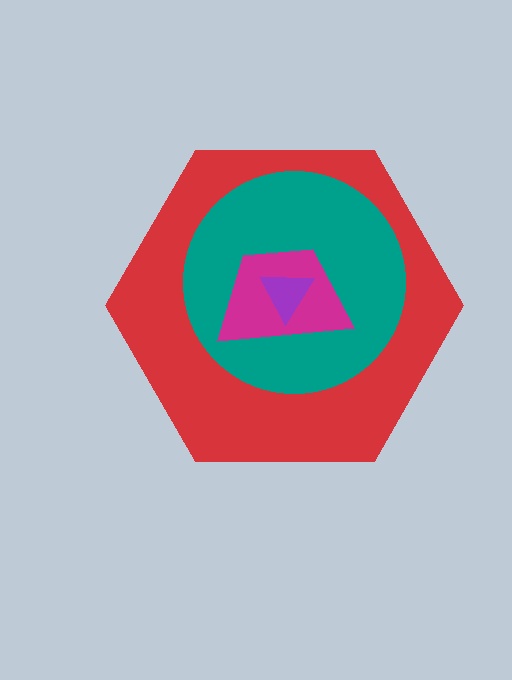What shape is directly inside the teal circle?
The magenta trapezoid.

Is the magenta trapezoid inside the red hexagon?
Yes.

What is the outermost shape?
The red hexagon.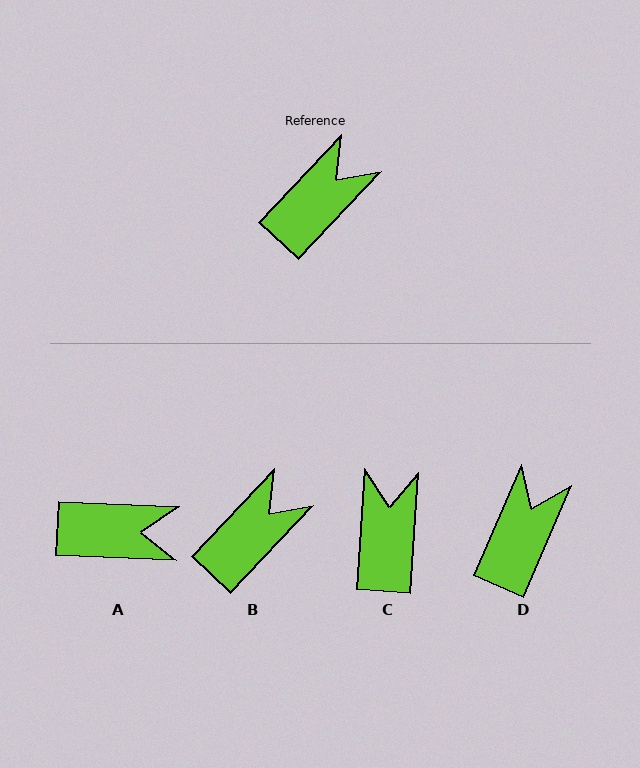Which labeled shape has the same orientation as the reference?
B.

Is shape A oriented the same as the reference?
No, it is off by about 49 degrees.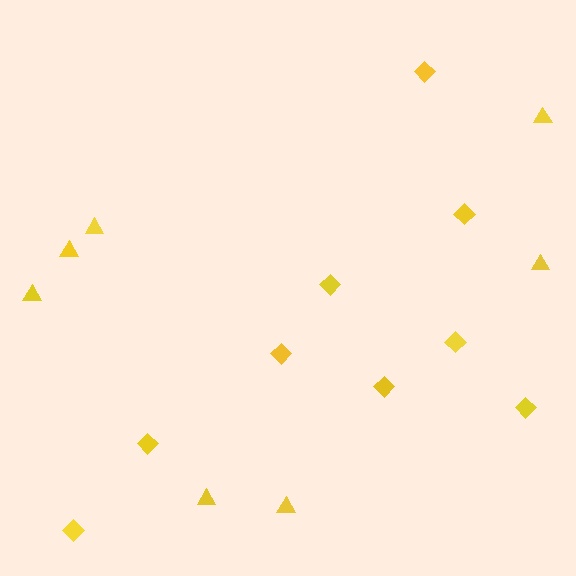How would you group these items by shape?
There are 2 groups: one group of triangles (7) and one group of diamonds (9).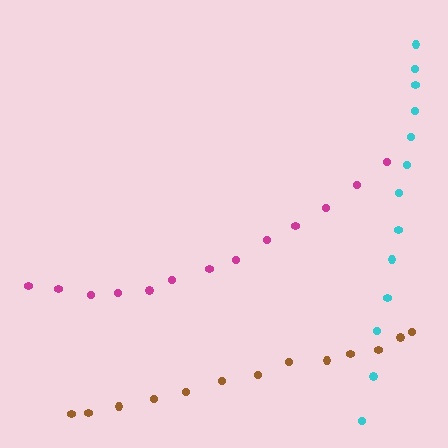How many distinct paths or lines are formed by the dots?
There are 3 distinct paths.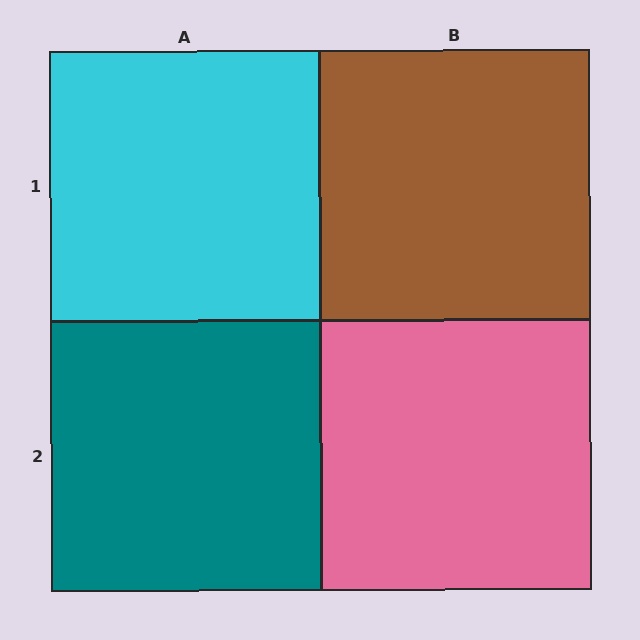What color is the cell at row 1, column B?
Brown.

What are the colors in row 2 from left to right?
Teal, pink.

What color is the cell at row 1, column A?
Cyan.